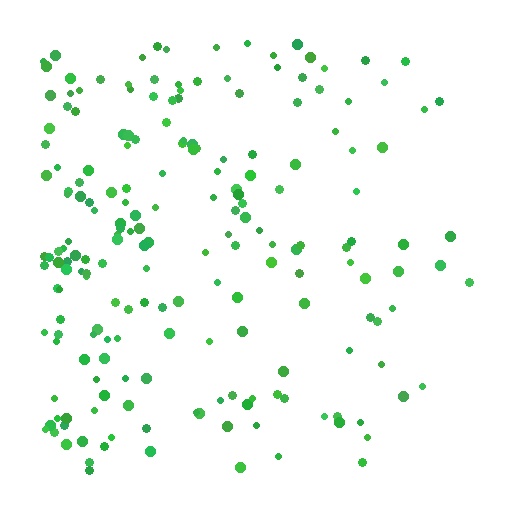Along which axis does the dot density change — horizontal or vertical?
Horizontal.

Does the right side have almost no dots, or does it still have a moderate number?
Still a moderate number, just noticeably fewer than the left.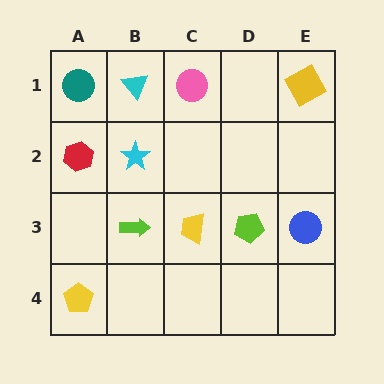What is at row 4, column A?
A yellow pentagon.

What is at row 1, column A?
A teal circle.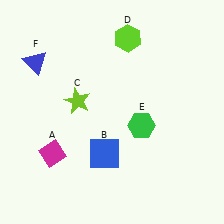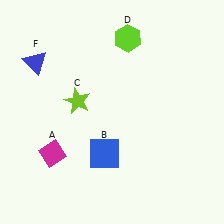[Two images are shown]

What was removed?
The green hexagon (E) was removed in Image 2.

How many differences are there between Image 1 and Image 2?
There is 1 difference between the two images.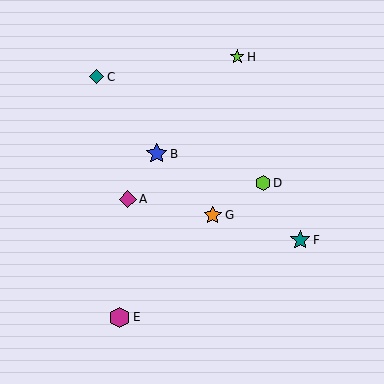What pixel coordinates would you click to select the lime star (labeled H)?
Click at (237, 57) to select the lime star H.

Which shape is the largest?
The blue star (labeled B) is the largest.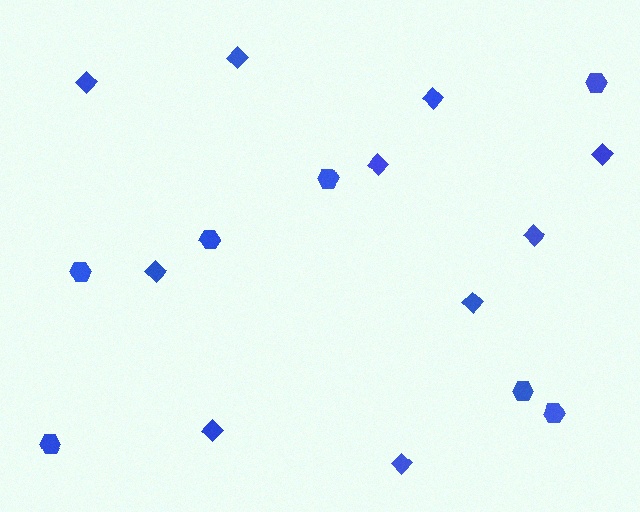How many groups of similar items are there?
There are 2 groups: one group of hexagons (7) and one group of diamonds (10).